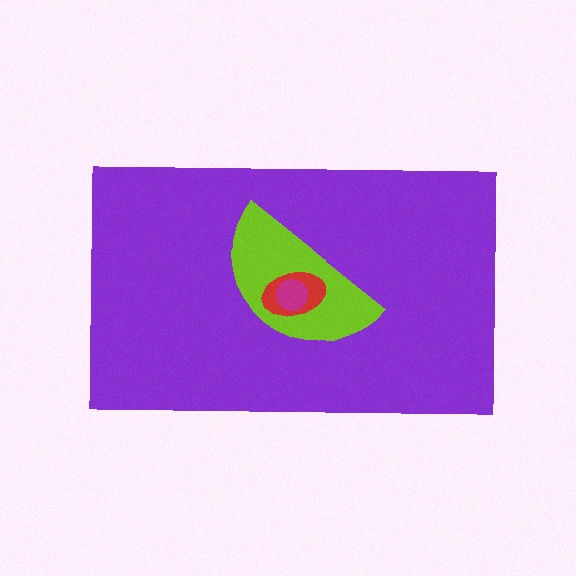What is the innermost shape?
The magenta circle.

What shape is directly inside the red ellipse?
The magenta circle.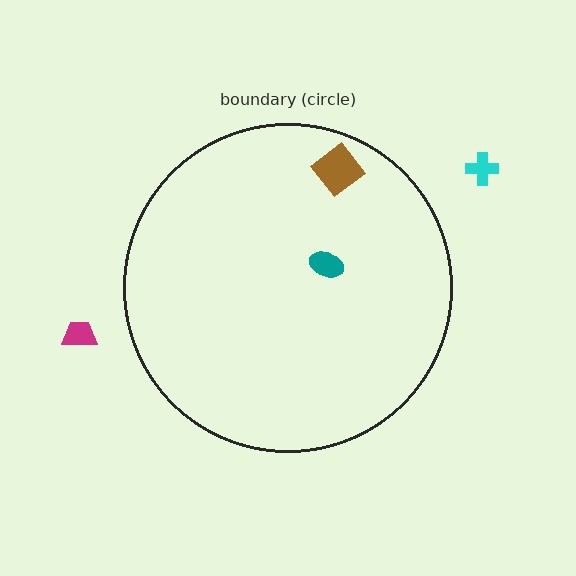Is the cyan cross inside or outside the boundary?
Outside.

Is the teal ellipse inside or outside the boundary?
Inside.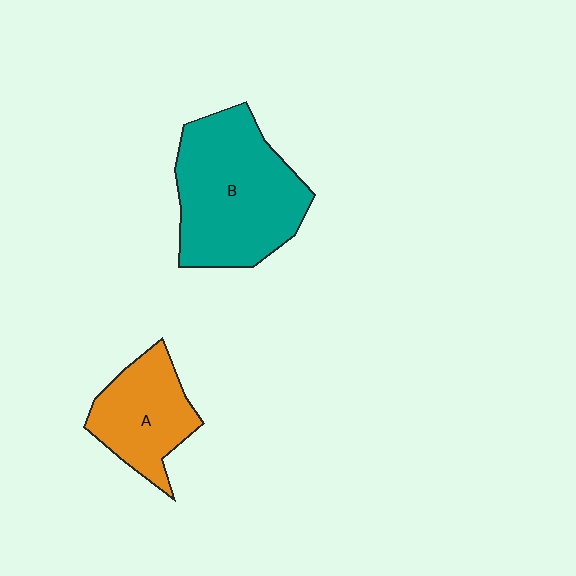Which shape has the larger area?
Shape B (teal).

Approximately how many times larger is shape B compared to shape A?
Approximately 1.7 times.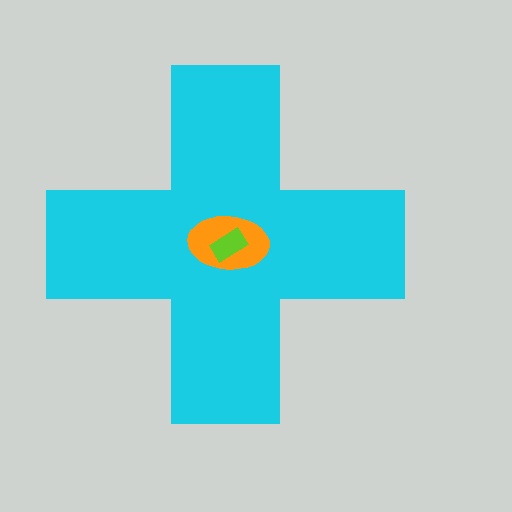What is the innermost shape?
The lime rectangle.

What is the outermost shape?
The cyan cross.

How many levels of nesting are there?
3.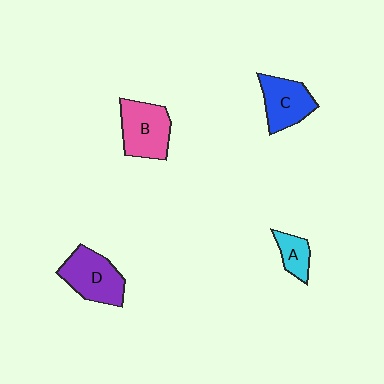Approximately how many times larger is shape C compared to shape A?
Approximately 1.8 times.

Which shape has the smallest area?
Shape A (cyan).